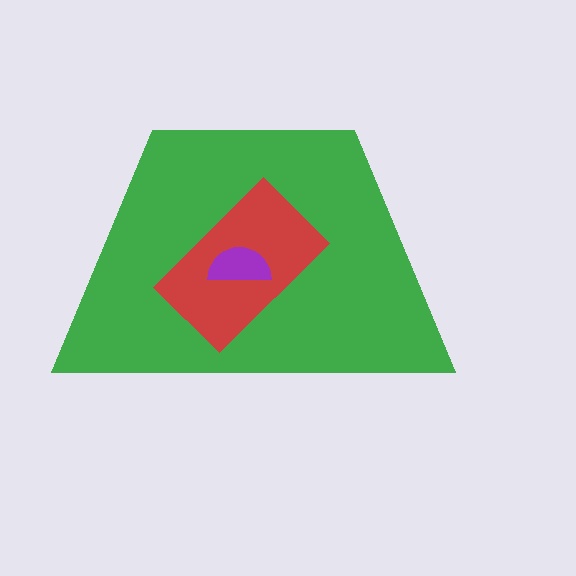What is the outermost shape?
The green trapezoid.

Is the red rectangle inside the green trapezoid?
Yes.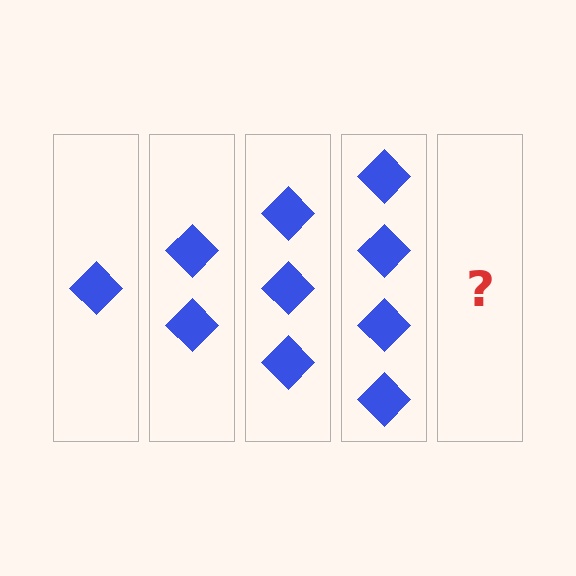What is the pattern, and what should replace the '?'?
The pattern is that each step adds one more diamond. The '?' should be 5 diamonds.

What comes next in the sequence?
The next element should be 5 diamonds.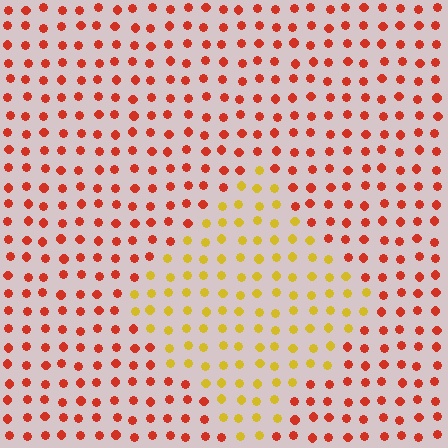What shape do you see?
I see a diamond.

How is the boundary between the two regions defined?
The boundary is defined purely by a slight shift in hue (about 47 degrees). Spacing, size, and orientation are identical on both sides.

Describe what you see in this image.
The image is filled with small red elements in a uniform arrangement. A diamond-shaped region is visible where the elements are tinted to a slightly different hue, forming a subtle color boundary.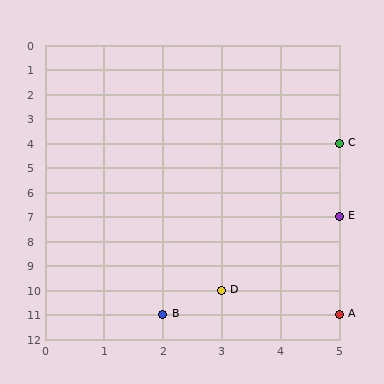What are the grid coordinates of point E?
Point E is at grid coordinates (5, 7).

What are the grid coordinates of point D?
Point D is at grid coordinates (3, 10).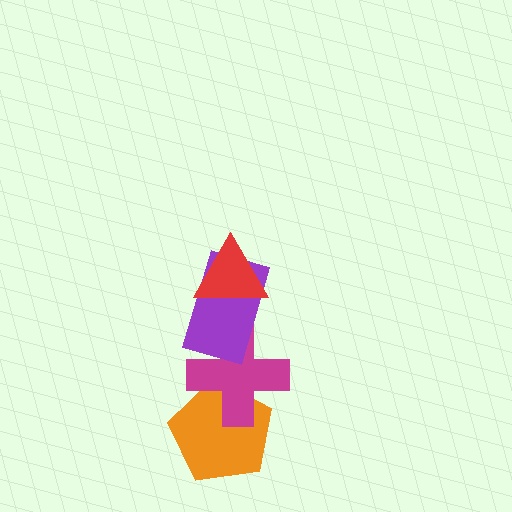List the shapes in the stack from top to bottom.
From top to bottom: the red triangle, the purple rectangle, the magenta cross, the orange pentagon.